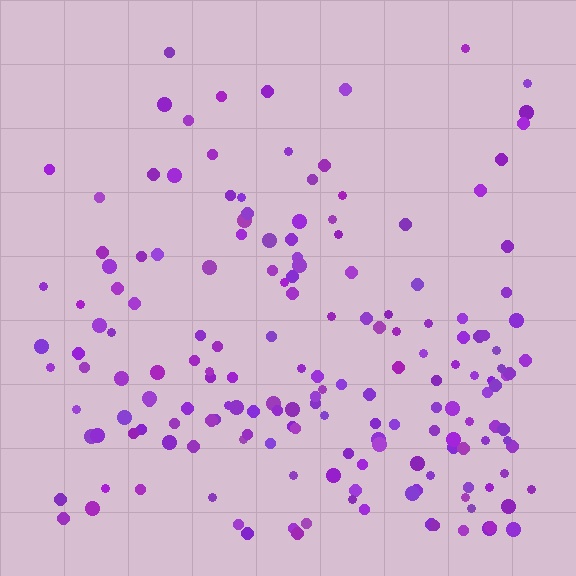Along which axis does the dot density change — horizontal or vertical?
Vertical.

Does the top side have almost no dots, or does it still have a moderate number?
Still a moderate number, just noticeably fewer than the bottom.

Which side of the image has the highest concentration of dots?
The bottom.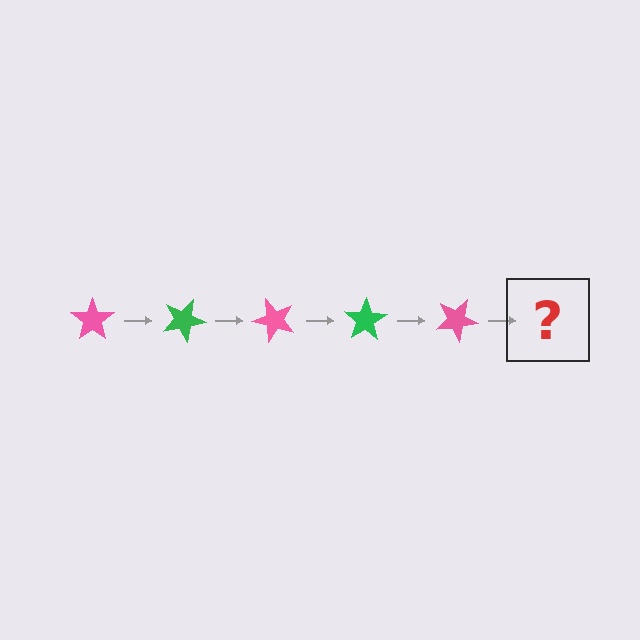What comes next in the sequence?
The next element should be a green star, rotated 125 degrees from the start.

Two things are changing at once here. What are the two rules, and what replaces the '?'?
The two rules are that it rotates 25 degrees each step and the color cycles through pink and green. The '?' should be a green star, rotated 125 degrees from the start.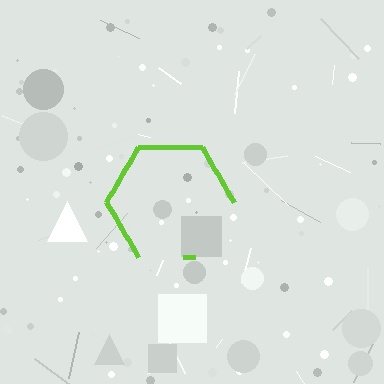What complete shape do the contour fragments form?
The contour fragments form a hexagon.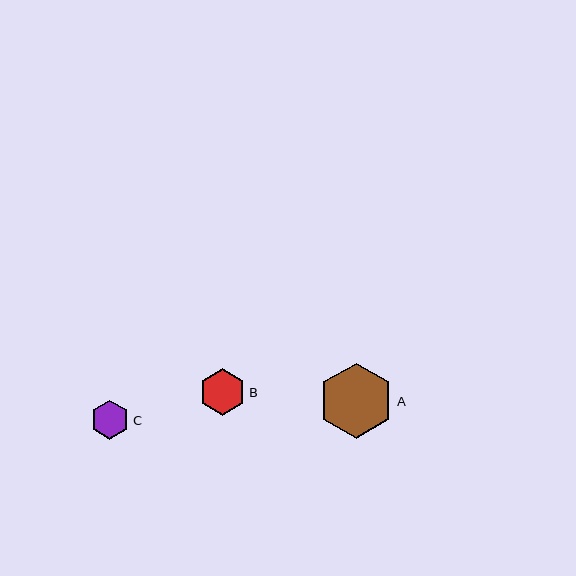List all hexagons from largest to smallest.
From largest to smallest: A, B, C.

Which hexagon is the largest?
Hexagon A is the largest with a size of approximately 75 pixels.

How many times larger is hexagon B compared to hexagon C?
Hexagon B is approximately 1.2 times the size of hexagon C.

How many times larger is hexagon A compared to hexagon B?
Hexagon A is approximately 1.6 times the size of hexagon B.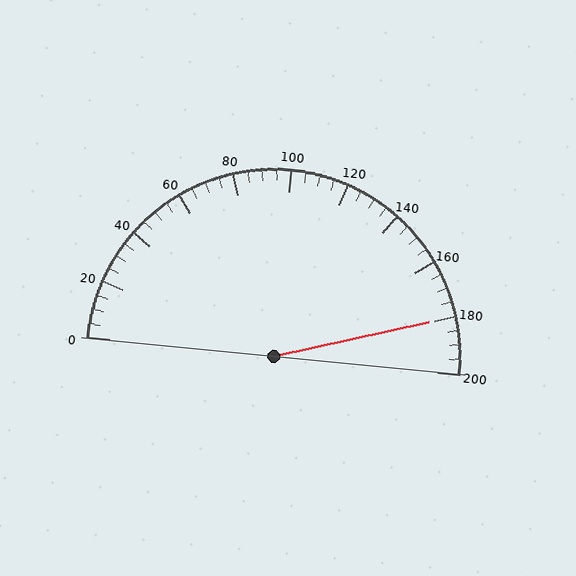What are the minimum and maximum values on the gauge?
The gauge ranges from 0 to 200.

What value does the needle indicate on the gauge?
The needle indicates approximately 180.